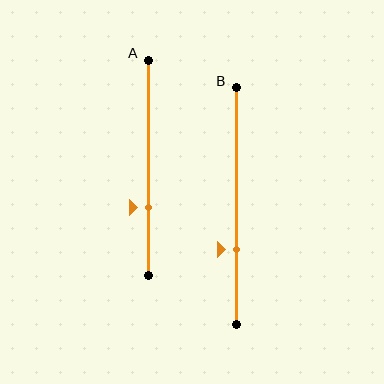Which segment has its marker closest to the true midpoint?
Segment B has its marker closest to the true midpoint.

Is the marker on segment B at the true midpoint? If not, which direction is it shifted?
No, the marker on segment B is shifted downward by about 19% of the segment length.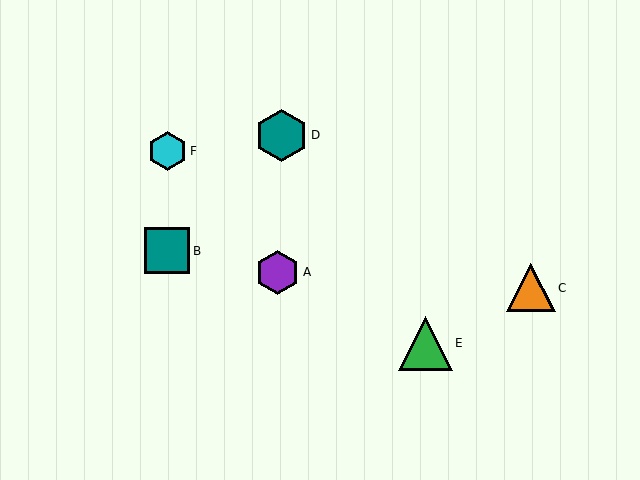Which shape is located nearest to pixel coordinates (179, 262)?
The teal square (labeled B) at (167, 251) is nearest to that location.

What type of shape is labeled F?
Shape F is a cyan hexagon.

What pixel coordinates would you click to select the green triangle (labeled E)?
Click at (425, 343) to select the green triangle E.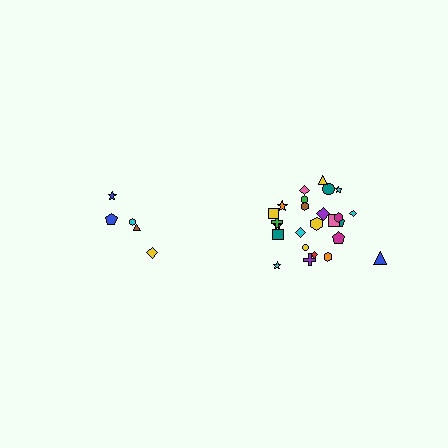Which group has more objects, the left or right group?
The right group.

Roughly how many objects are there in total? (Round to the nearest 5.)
Roughly 30 objects in total.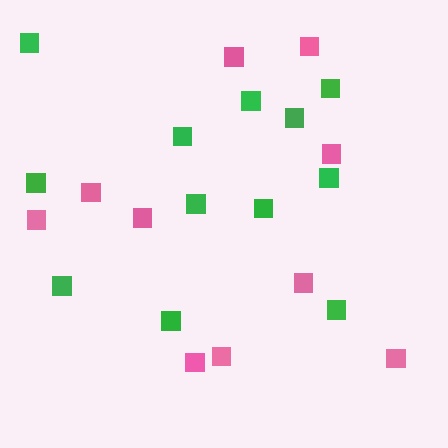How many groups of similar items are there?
There are 2 groups: one group of green squares (12) and one group of pink squares (10).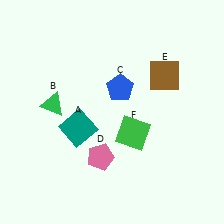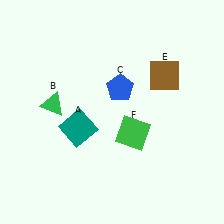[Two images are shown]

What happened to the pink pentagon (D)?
The pink pentagon (D) was removed in Image 2. It was in the bottom-left area of Image 1.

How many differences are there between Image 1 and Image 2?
There is 1 difference between the two images.